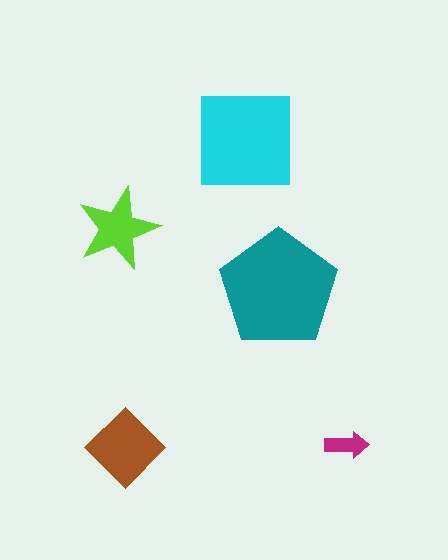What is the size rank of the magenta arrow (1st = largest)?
5th.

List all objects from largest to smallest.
The teal pentagon, the cyan square, the brown diamond, the lime star, the magenta arrow.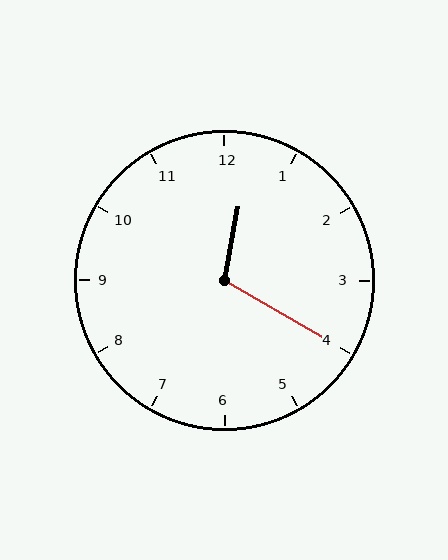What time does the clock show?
12:20.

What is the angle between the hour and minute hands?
Approximately 110 degrees.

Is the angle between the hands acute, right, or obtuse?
It is obtuse.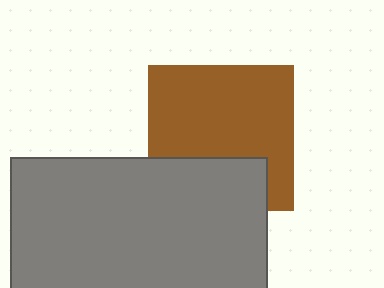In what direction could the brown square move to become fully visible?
The brown square could move up. That would shift it out from behind the gray rectangle entirely.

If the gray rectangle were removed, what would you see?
You would see the complete brown square.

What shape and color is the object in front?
The object in front is a gray rectangle.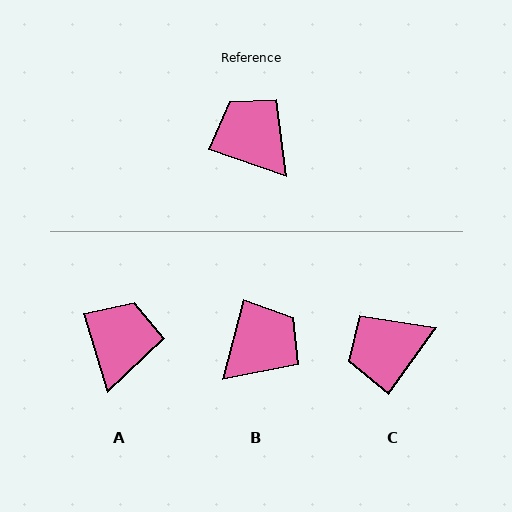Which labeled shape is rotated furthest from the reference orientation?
B, about 86 degrees away.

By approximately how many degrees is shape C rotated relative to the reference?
Approximately 74 degrees counter-clockwise.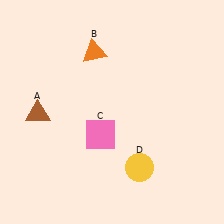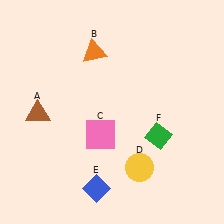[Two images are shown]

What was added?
A blue diamond (E), a green diamond (F) were added in Image 2.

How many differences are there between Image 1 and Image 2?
There are 2 differences between the two images.